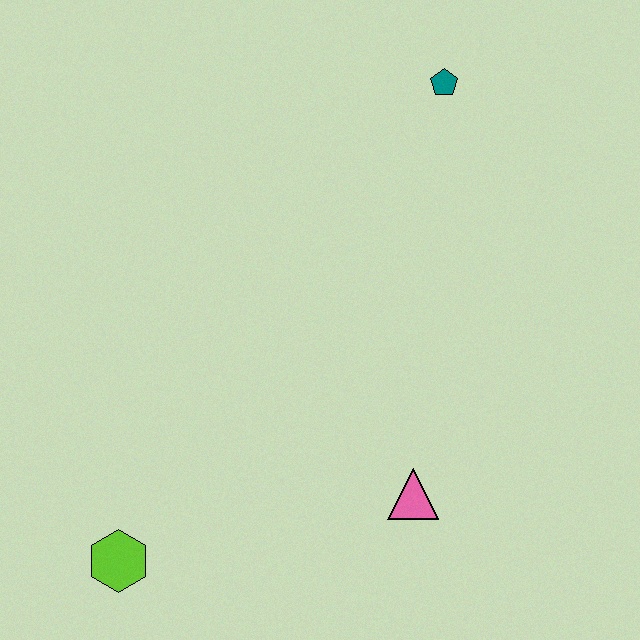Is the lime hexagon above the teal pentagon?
No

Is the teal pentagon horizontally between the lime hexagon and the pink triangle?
No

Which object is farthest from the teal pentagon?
The lime hexagon is farthest from the teal pentagon.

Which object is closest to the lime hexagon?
The pink triangle is closest to the lime hexagon.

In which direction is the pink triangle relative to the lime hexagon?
The pink triangle is to the right of the lime hexagon.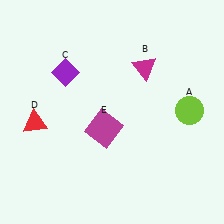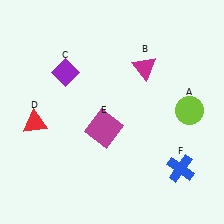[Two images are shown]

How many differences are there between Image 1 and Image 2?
There is 1 difference between the two images.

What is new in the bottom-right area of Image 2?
A blue cross (F) was added in the bottom-right area of Image 2.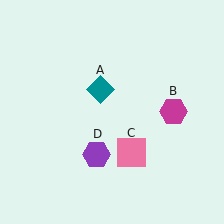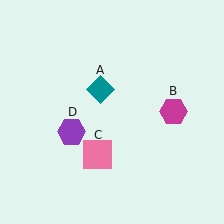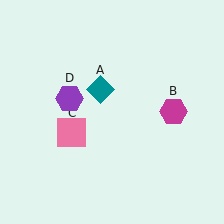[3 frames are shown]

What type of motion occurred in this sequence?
The pink square (object C), purple hexagon (object D) rotated clockwise around the center of the scene.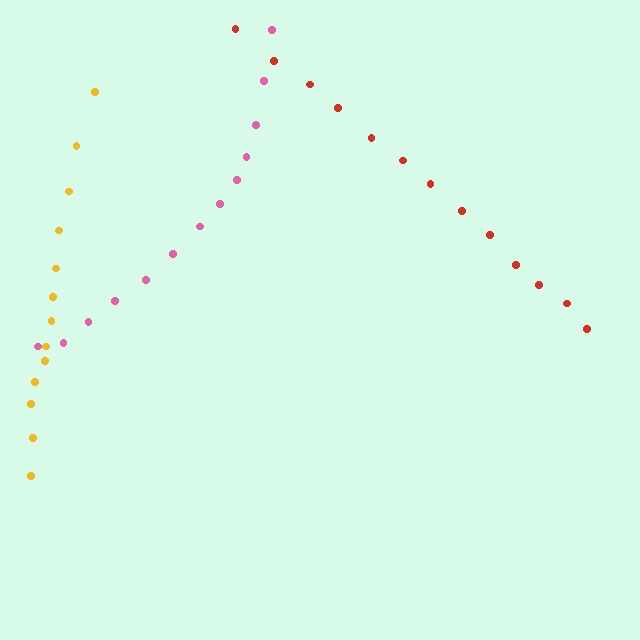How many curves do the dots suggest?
There are 3 distinct paths.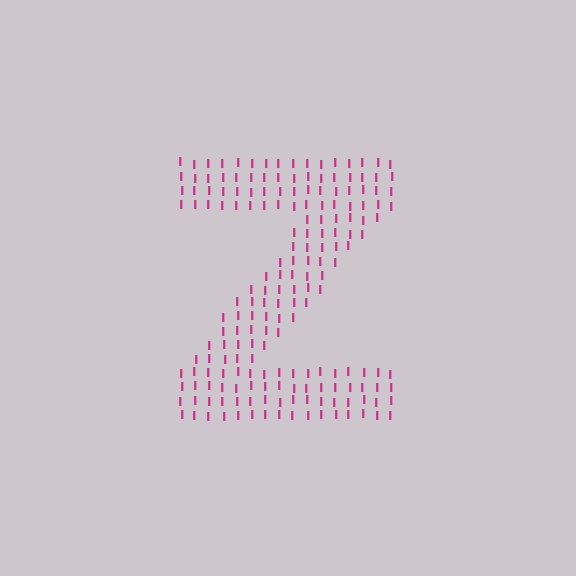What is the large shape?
The large shape is the letter Z.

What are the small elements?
The small elements are letter I's.